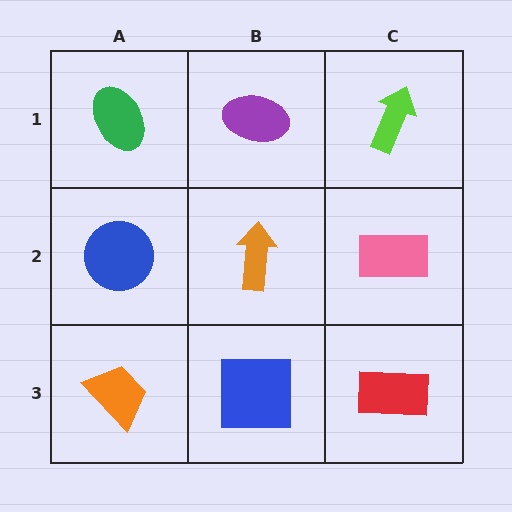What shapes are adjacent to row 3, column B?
An orange arrow (row 2, column B), an orange trapezoid (row 3, column A), a red rectangle (row 3, column C).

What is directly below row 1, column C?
A pink rectangle.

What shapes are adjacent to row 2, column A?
A green ellipse (row 1, column A), an orange trapezoid (row 3, column A), an orange arrow (row 2, column B).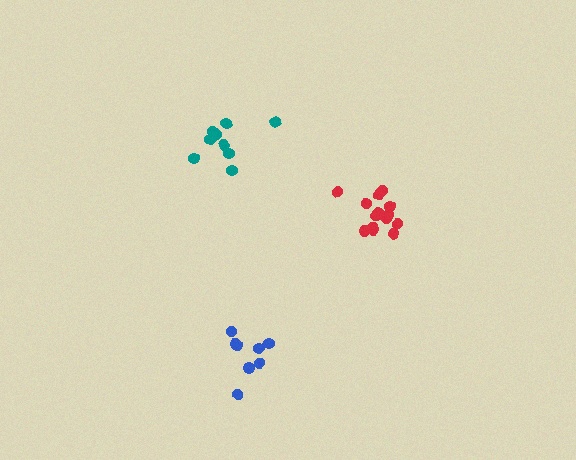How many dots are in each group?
Group 1: 8 dots, Group 2: 9 dots, Group 3: 14 dots (31 total).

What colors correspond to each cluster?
The clusters are colored: blue, teal, red.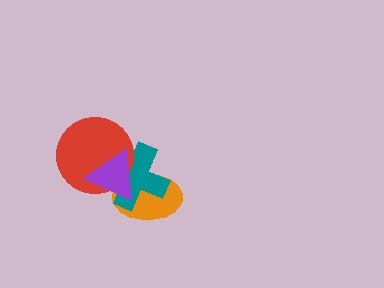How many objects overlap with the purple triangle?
3 objects overlap with the purple triangle.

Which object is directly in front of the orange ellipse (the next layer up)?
The teal cross is directly in front of the orange ellipse.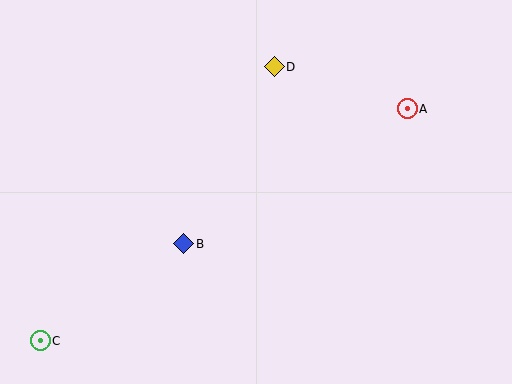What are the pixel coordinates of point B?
Point B is at (184, 244).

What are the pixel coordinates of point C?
Point C is at (40, 341).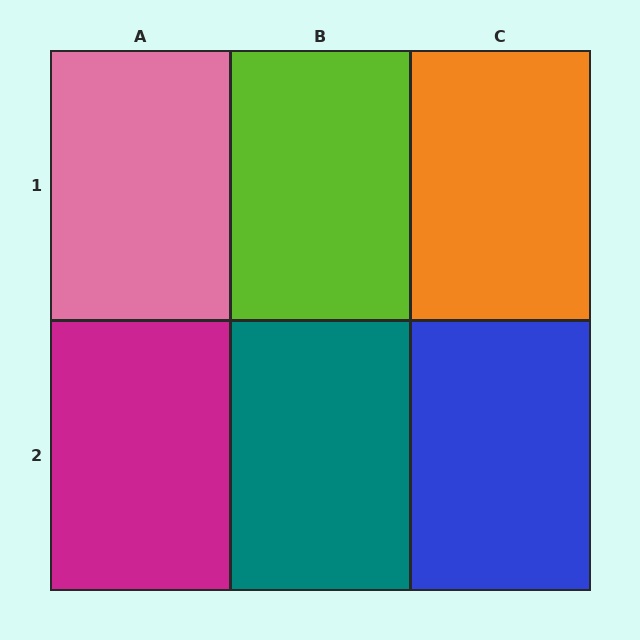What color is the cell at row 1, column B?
Lime.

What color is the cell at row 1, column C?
Orange.